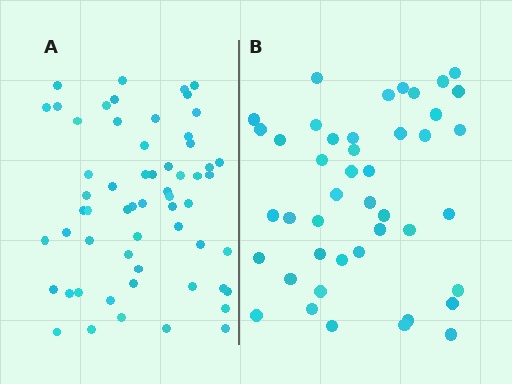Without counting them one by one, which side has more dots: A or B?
Region A (the left region) has more dots.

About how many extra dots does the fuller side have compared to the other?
Region A has approximately 15 more dots than region B.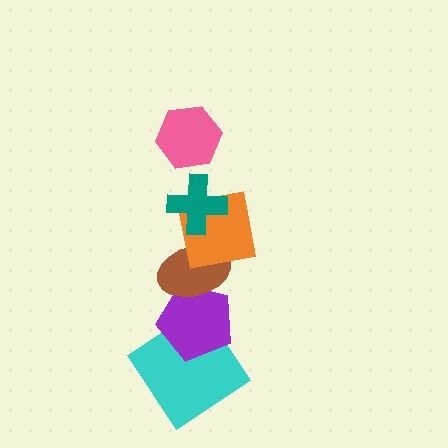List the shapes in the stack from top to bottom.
From top to bottom: the pink hexagon, the teal cross, the orange square, the brown ellipse, the purple pentagon, the cyan diamond.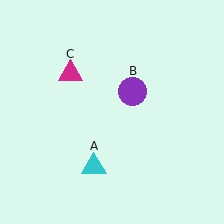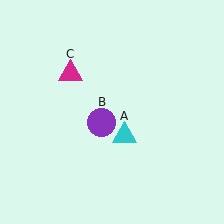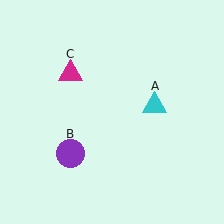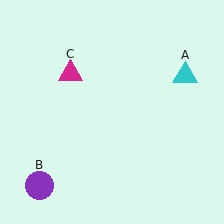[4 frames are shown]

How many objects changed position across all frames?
2 objects changed position: cyan triangle (object A), purple circle (object B).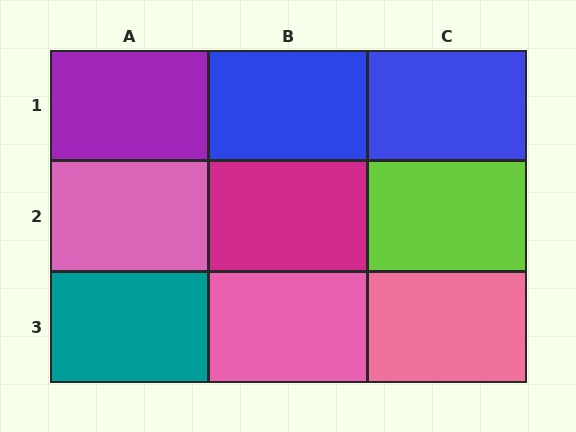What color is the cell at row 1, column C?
Blue.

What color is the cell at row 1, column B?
Blue.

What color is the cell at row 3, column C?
Pink.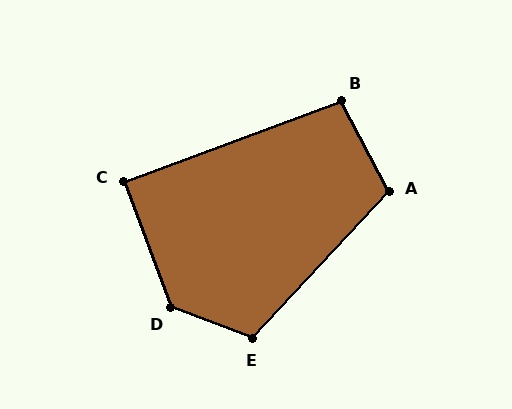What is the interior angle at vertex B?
Approximately 98 degrees (obtuse).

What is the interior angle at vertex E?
Approximately 112 degrees (obtuse).